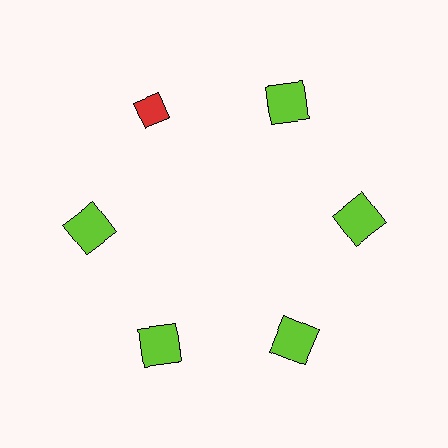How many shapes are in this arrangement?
There are 6 shapes arranged in a ring pattern.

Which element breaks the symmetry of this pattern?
The red diamond at roughly the 11 o'clock position breaks the symmetry. All other shapes are lime squares.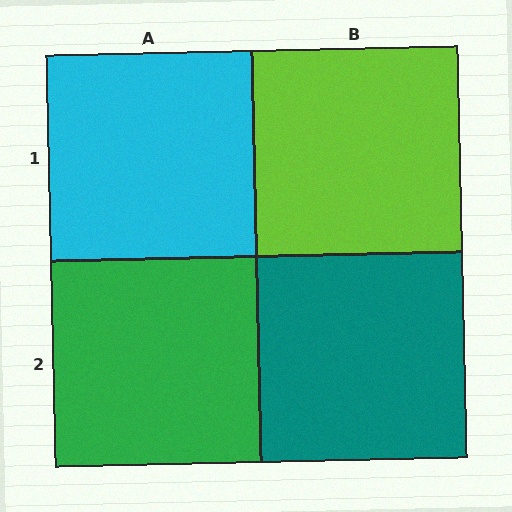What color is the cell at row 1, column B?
Lime.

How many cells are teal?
1 cell is teal.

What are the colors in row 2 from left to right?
Green, teal.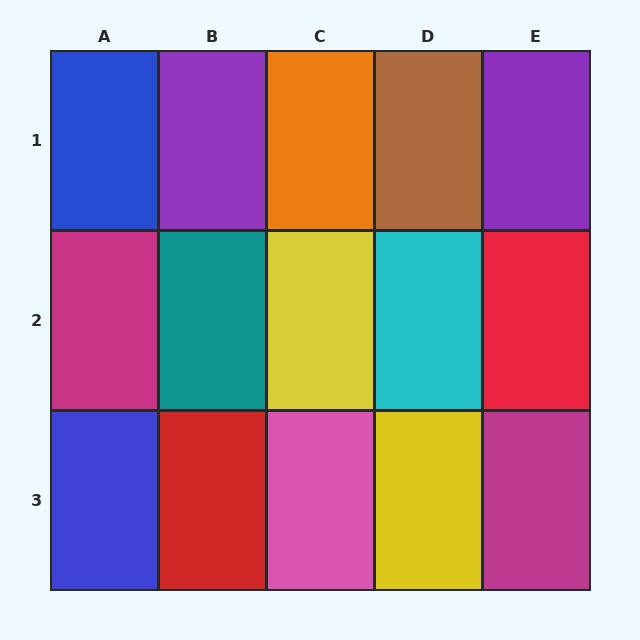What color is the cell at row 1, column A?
Blue.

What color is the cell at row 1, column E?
Purple.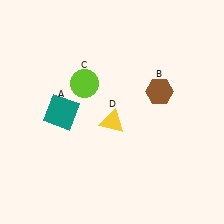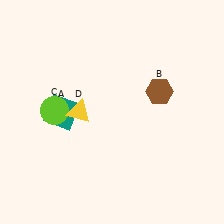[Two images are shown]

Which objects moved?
The objects that moved are: the lime circle (C), the yellow triangle (D).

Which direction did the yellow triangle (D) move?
The yellow triangle (D) moved left.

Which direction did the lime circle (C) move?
The lime circle (C) moved left.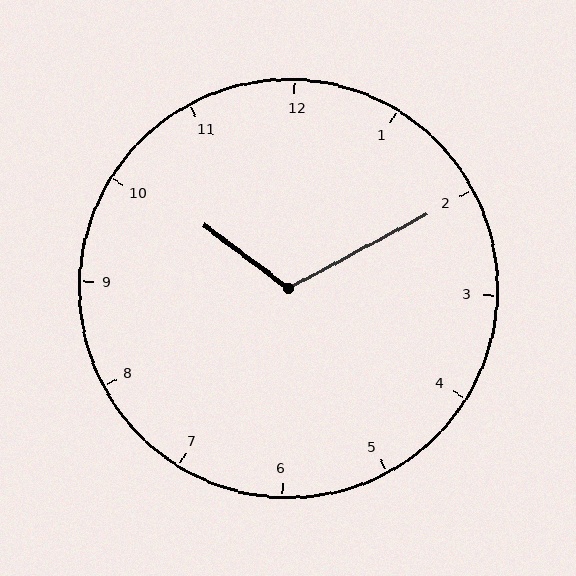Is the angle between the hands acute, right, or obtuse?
It is obtuse.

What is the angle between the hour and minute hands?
Approximately 115 degrees.